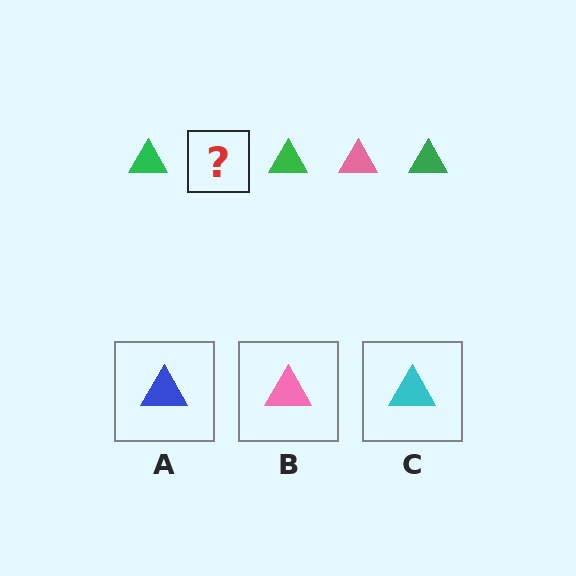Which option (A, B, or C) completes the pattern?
B.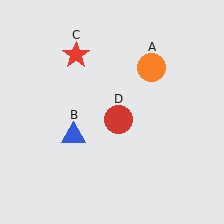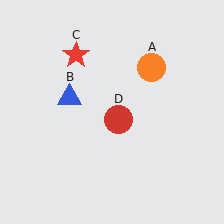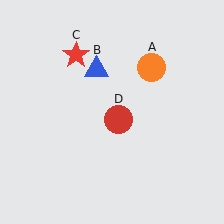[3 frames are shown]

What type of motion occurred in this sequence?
The blue triangle (object B) rotated clockwise around the center of the scene.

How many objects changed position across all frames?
1 object changed position: blue triangle (object B).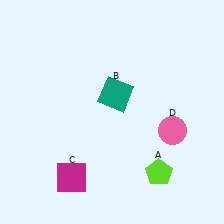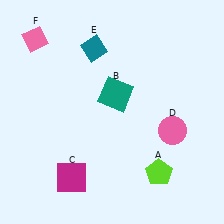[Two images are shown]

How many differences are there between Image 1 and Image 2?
There are 2 differences between the two images.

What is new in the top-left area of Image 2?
A teal diamond (E) was added in the top-left area of Image 2.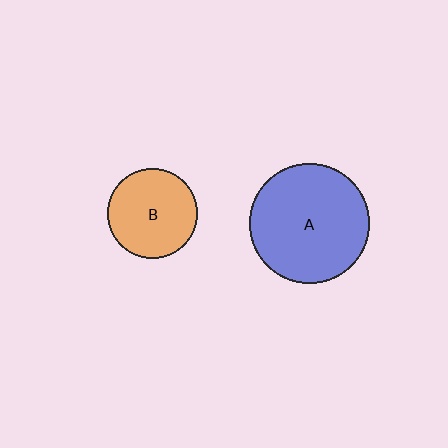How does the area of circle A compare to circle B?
Approximately 1.8 times.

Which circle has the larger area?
Circle A (blue).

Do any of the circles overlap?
No, none of the circles overlap.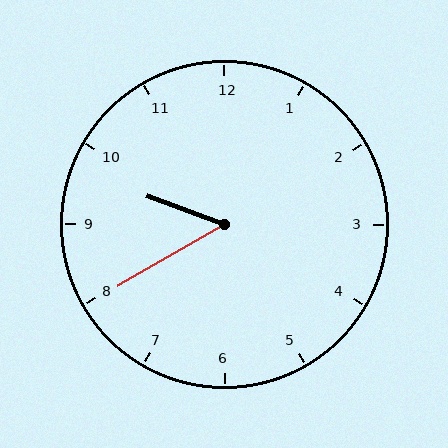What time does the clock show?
9:40.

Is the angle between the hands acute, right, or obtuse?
It is acute.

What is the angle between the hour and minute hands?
Approximately 50 degrees.